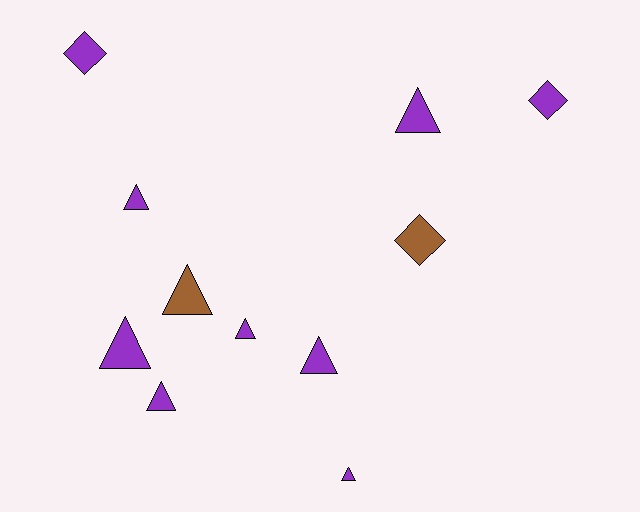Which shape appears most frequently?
Triangle, with 8 objects.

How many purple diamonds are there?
There are 2 purple diamonds.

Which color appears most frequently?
Purple, with 9 objects.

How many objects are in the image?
There are 11 objects.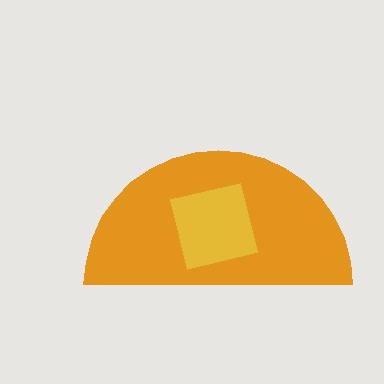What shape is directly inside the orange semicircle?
The yellow square.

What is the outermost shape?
The orange semicircle.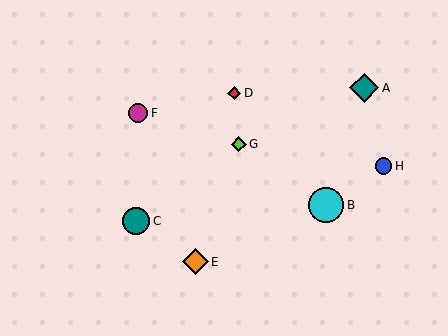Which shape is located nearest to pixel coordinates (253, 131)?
The lime diamond (labeled G) at (239, 144) is nearest to that location.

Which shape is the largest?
The cyan circle (labeled B) is the largest.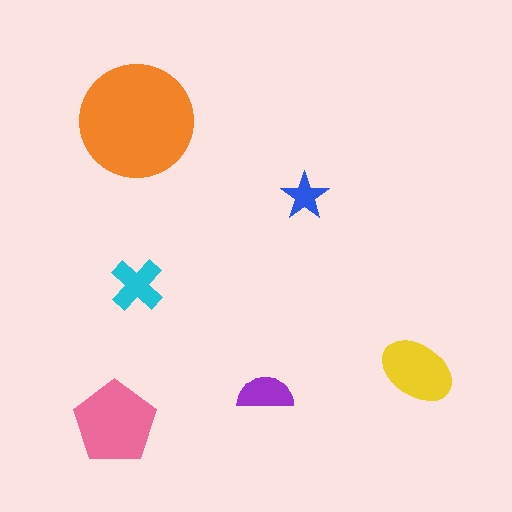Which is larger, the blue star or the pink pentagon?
The pink pentagon.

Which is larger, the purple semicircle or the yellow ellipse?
The yellow ellipse.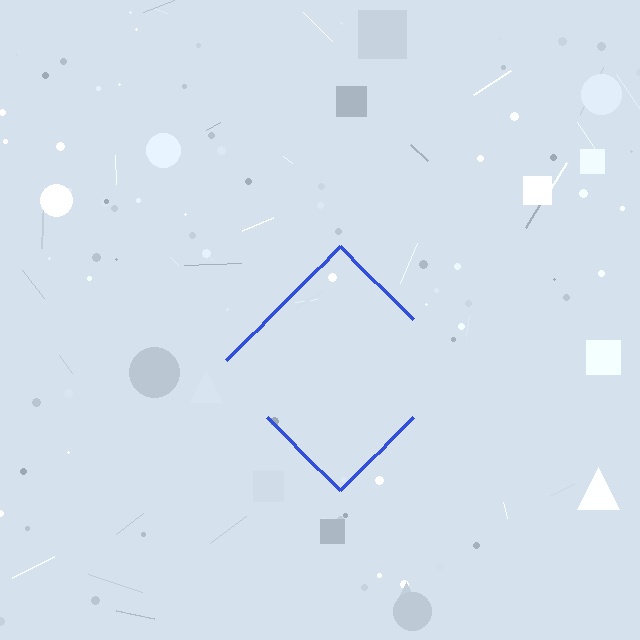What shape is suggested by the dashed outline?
The dashed outline suggests a diamond.